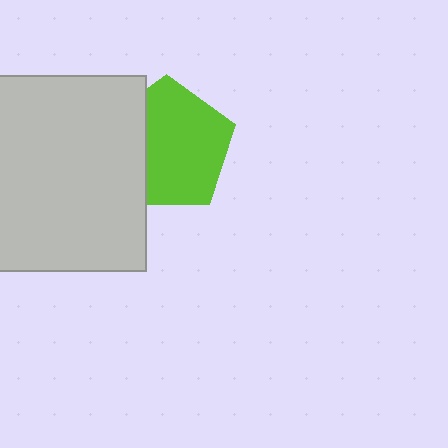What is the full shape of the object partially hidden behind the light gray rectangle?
The partially hidden object is a lime pentagon.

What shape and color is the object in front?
The object in front is a light gray rectangle.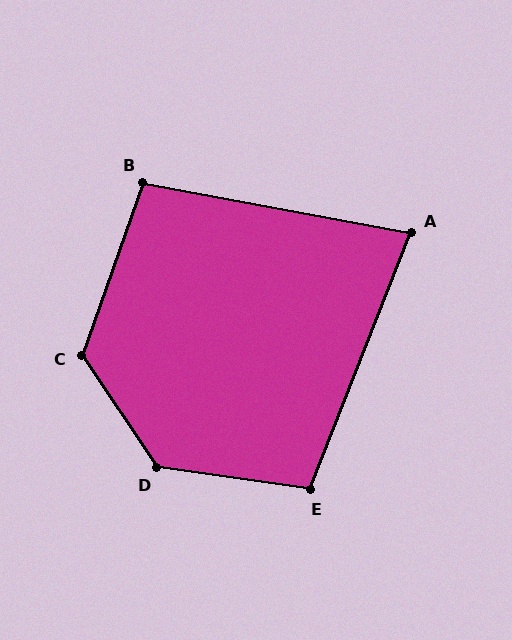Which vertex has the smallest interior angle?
A, at approximately 79 degrees.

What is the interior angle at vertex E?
Approximately 103 degrees (obtuse).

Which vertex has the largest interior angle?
D, at approximately 132 degrees.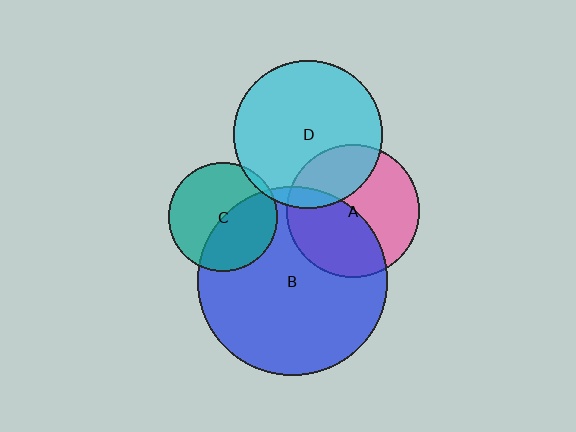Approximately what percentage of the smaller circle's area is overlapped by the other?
Approximately 5%.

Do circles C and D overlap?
Yes.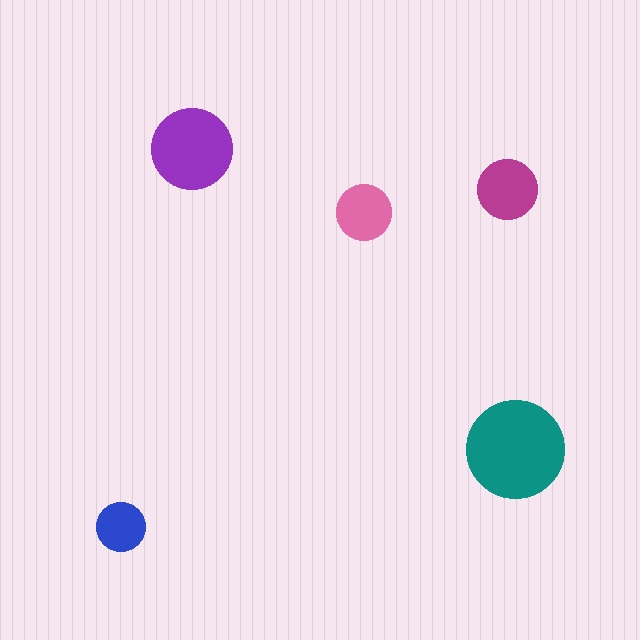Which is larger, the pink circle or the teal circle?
The teal one.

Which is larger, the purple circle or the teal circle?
The teal one.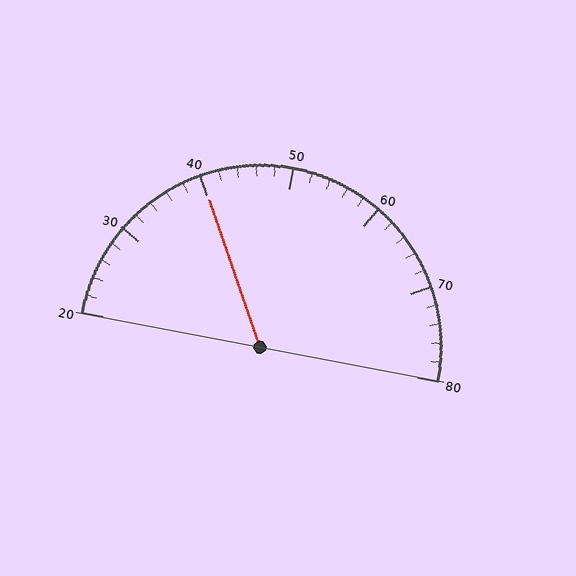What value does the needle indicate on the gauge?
The needle indicates approximately 40.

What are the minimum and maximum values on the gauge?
The gauge ranges from 20 to 80.